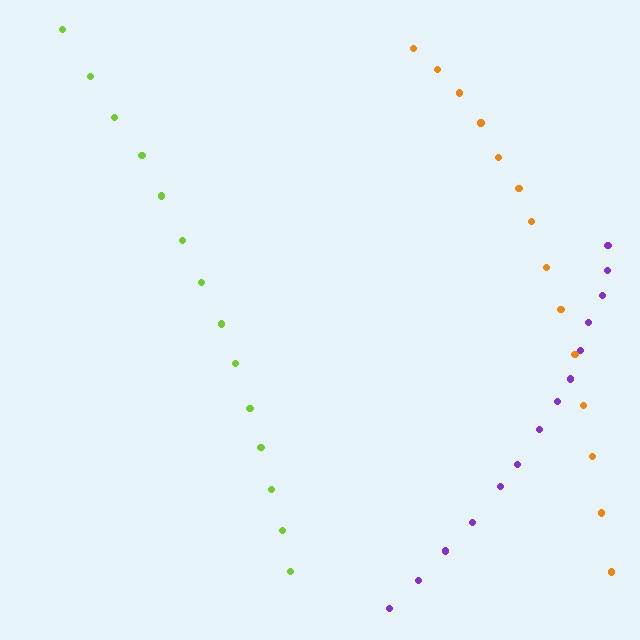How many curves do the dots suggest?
There are 3 distinct paths.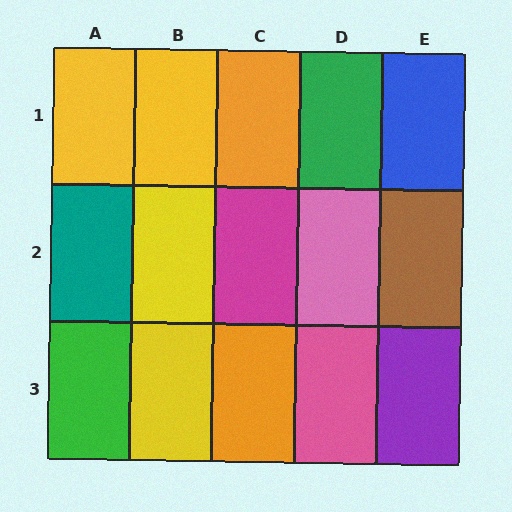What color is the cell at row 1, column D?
Green.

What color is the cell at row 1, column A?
Yellow.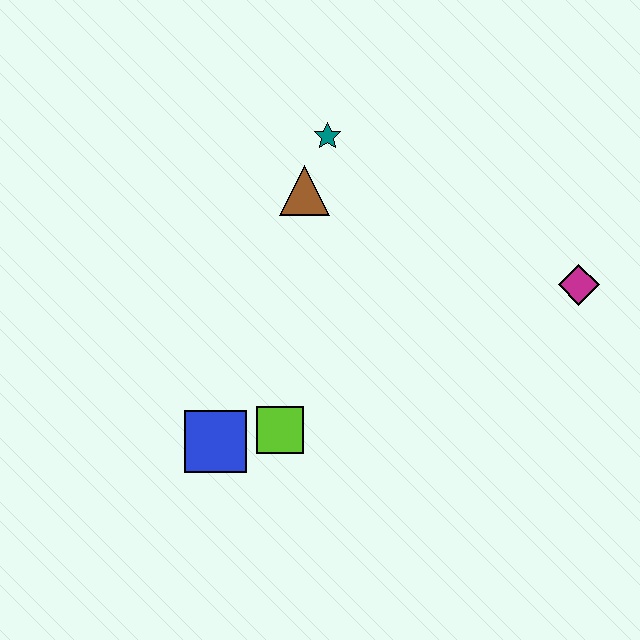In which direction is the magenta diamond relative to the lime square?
The magenta diamond is to the right of the lime square.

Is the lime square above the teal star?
No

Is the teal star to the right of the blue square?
Yes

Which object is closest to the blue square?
The lime square is closest to the blue square.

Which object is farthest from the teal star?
The blue square is farthest from the teal star.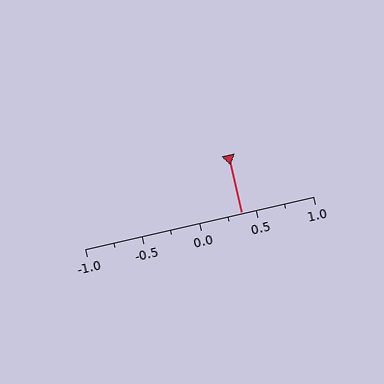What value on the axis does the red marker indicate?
The marker indicates approximately 0.38.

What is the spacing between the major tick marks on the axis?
The major ticks are spaced 0.5 apart.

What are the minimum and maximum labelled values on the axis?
The axis runs from -1.0 to 1.0.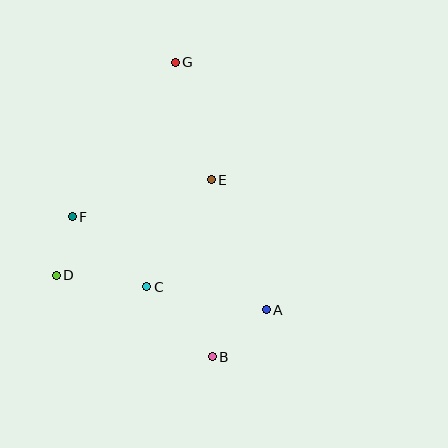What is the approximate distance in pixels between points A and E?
The distance between A and E is approximately 141 pixels.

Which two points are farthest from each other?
Points B and G are farthest from each other.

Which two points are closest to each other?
Points D and F are closest to each other.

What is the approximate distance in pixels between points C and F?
The distance between C and F is approximately 102 pixels.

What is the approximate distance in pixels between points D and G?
The distance between D and G is approximately 244 pixels.